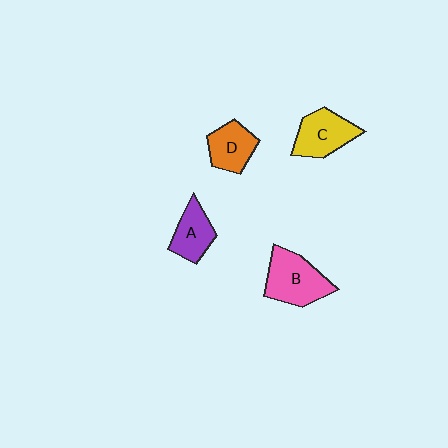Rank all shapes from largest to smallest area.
From largest to smallest: B (pink), C (yellow), D (orange), A (purple).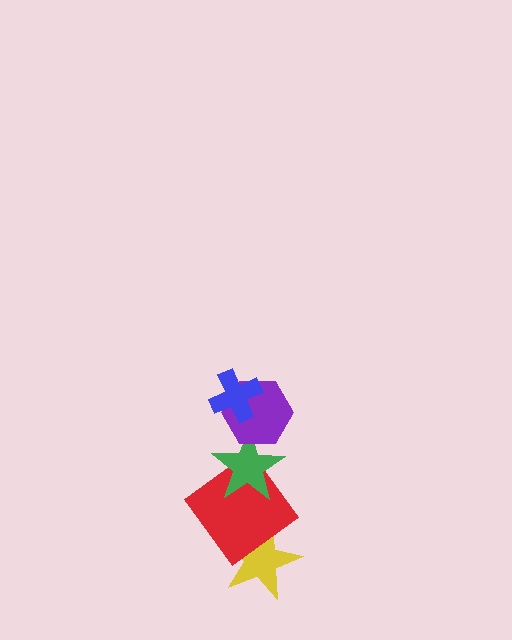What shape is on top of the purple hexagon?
The blue cross is on top of the purple hexagon.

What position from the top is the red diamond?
The red diamond is 4th from the top.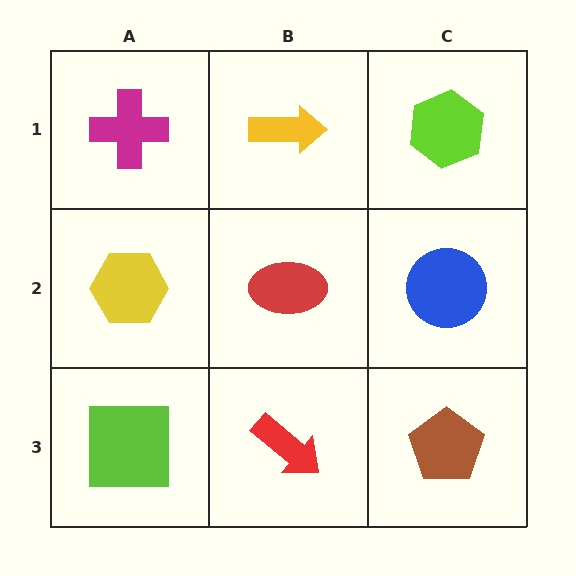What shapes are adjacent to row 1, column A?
A yellow hexagon (row 2, column A), a yellow arrow (row 1, column B).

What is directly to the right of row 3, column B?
A brown pentagon.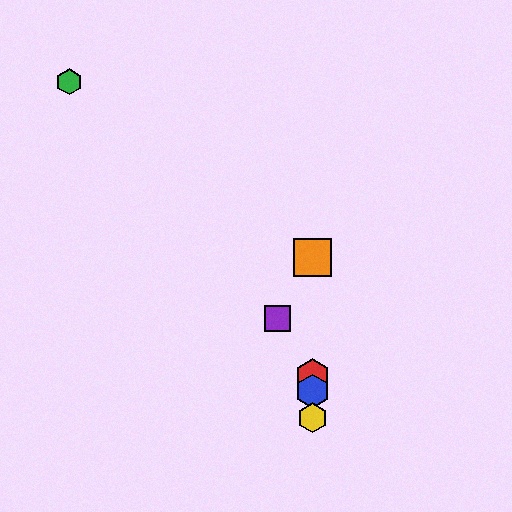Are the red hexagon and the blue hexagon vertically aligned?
Yes, both are at x≈313.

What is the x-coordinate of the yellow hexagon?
The yellow hexagon is at x≈313.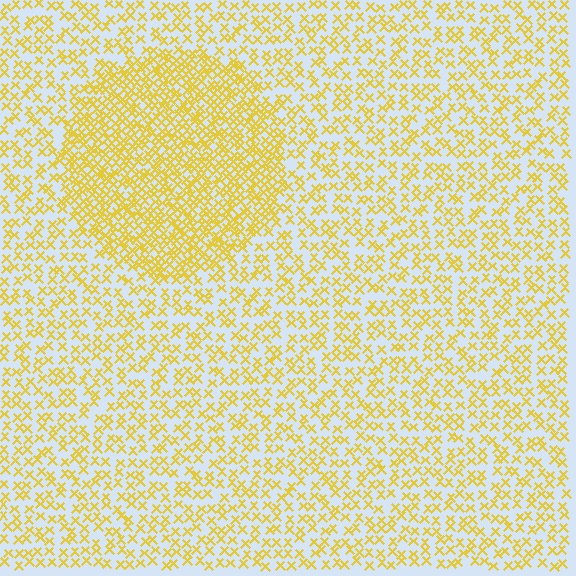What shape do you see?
I see a circle.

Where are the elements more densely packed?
The elements are more densely packed inside the circle boundary.